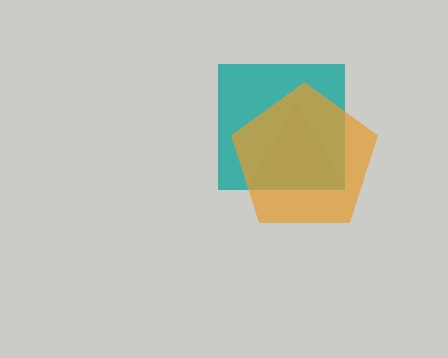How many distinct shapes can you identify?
There are 3 distinct shapes: a pink triangle, a teal square, an orange pentagon.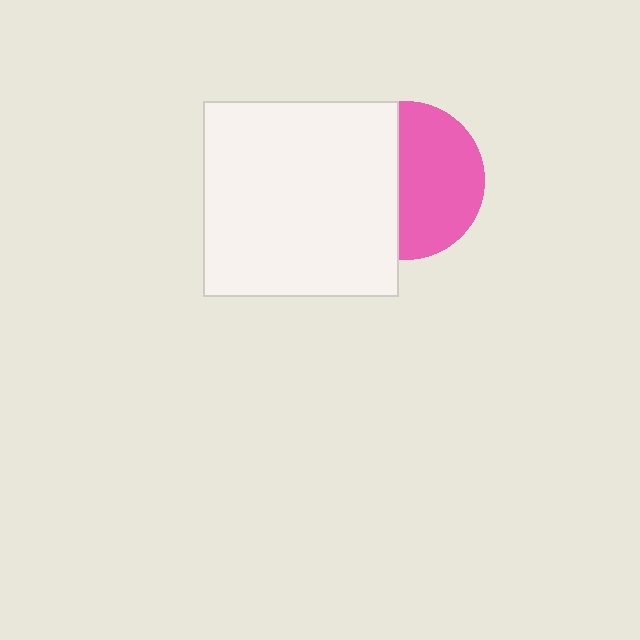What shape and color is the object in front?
The object in front is a white square.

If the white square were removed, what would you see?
You would see the complete pink circle.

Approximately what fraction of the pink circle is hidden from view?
Roughly 45% of the pink circle is hidden behind the white square.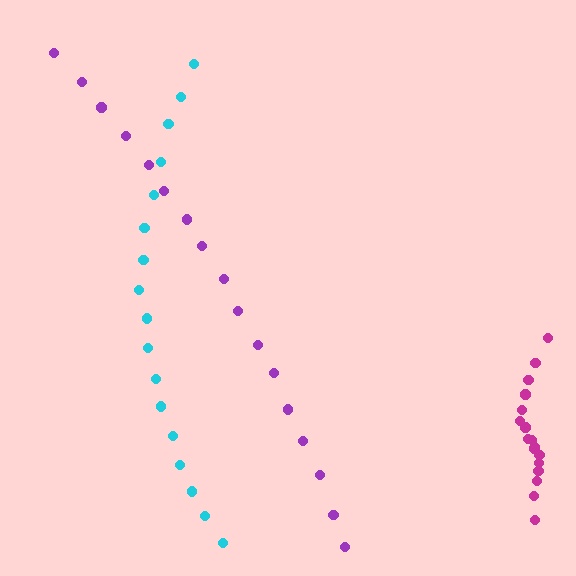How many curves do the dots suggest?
There are 3 distinct paths.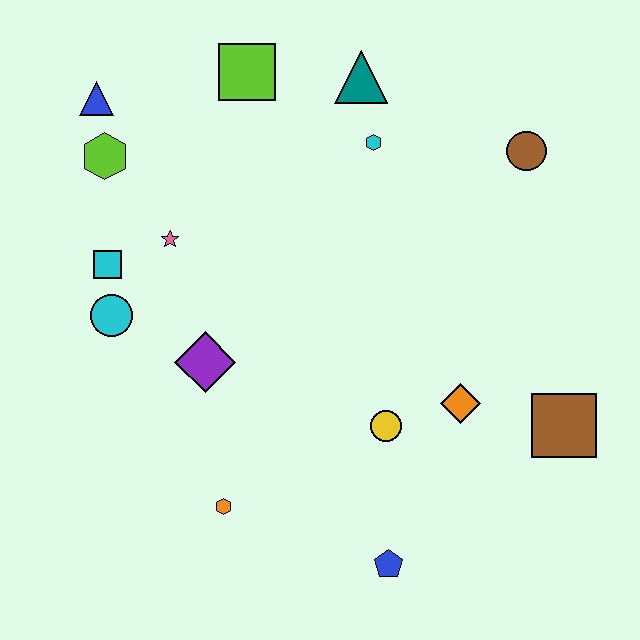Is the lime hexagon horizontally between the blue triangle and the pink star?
Yes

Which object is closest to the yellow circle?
The orange diamond is closest to the yellow circle.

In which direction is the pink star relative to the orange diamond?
The pink star is to the left of the orange diamond.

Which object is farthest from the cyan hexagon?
The blue pentagon is farthest from the cyan hexagon.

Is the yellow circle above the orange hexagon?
Yes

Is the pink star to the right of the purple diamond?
No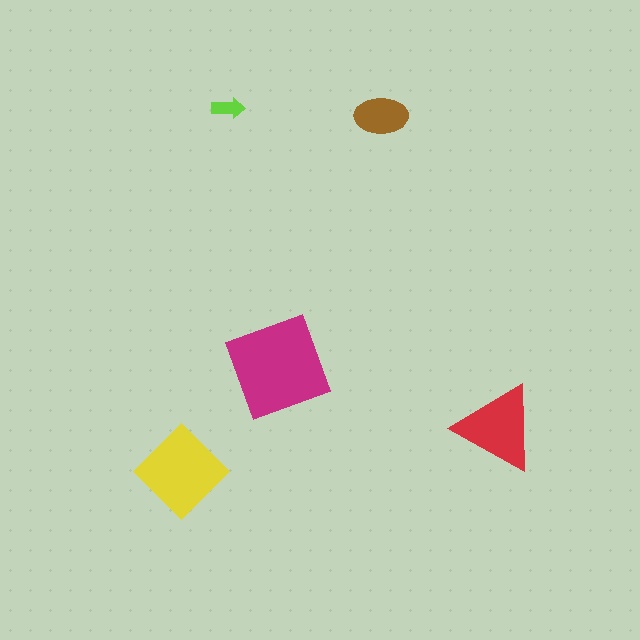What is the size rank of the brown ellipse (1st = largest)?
4th.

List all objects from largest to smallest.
The magenta square, the yellow diamond, the red triangle, the brown ellipse, the lime arrow.